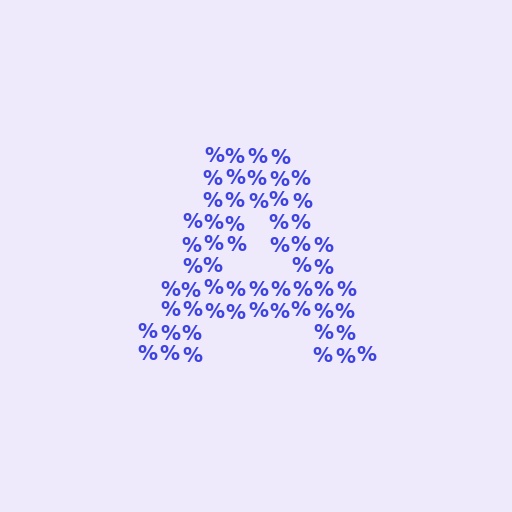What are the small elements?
The small elements are percent signs.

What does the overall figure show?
The overall figure shows the letter A.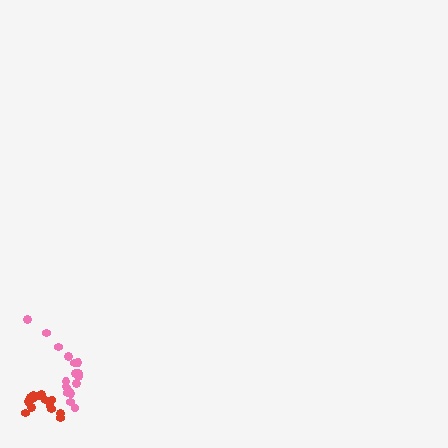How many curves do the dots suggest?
There are 2 distinct paths.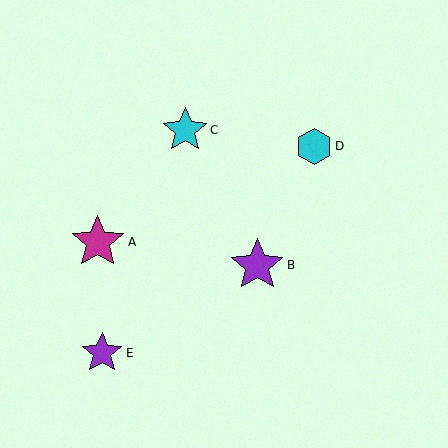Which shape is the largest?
The magenta star (labeled A) is the largest.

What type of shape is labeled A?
Shape A is a magenta star.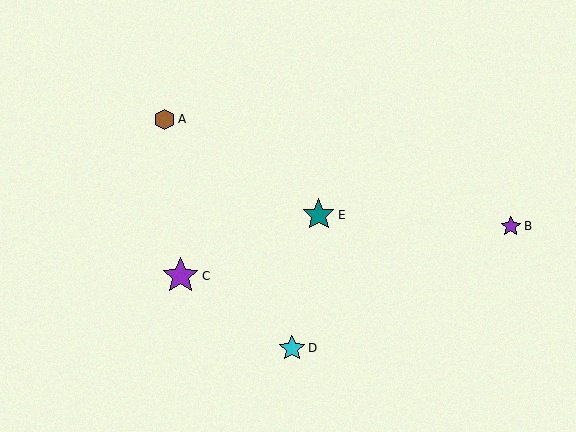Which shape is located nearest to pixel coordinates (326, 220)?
The teal star (labeled E) at (319, 215) is nearest to that location.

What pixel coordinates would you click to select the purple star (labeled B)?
Click at (511, 226) to select the purple star B.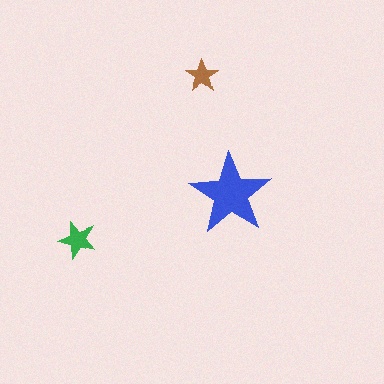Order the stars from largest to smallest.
the blue one, the green one, the brown one.